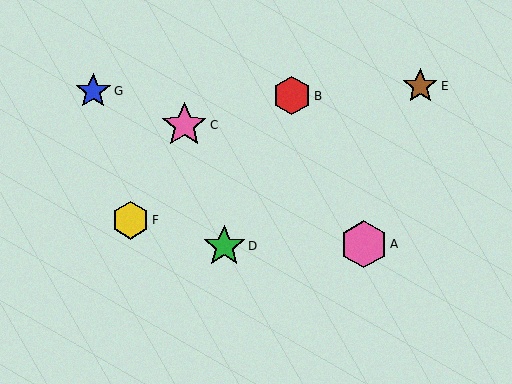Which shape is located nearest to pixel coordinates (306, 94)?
The red hexagon (labeled B) at (292, 96) is nearest to that location.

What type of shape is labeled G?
Shape G is a blue star.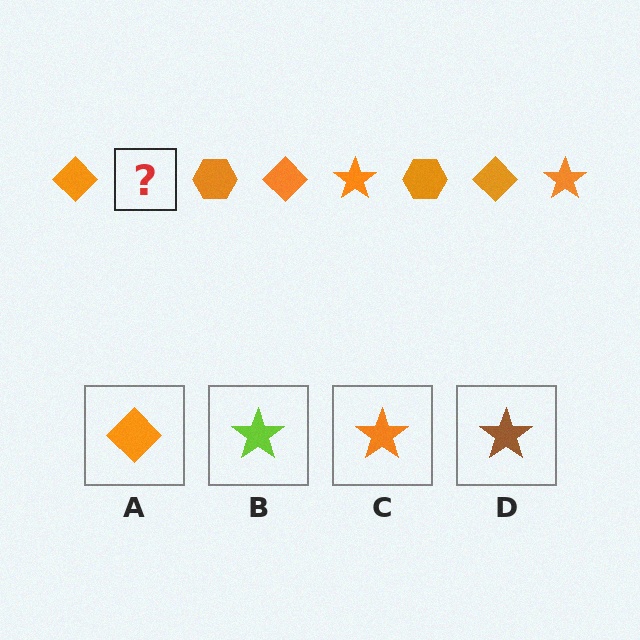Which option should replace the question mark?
Option C.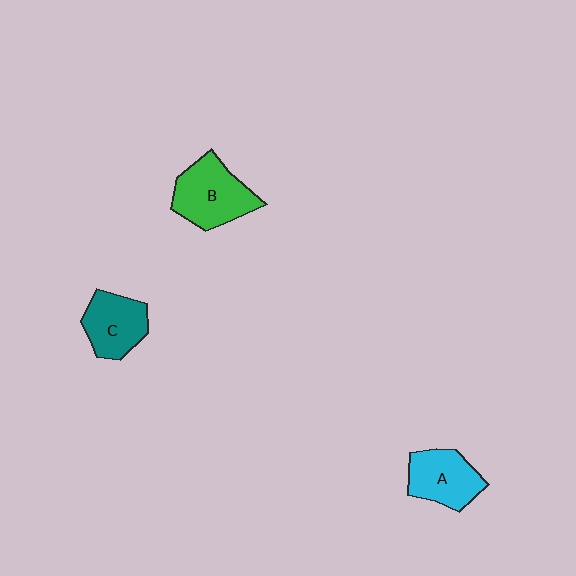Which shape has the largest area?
Shape B (green).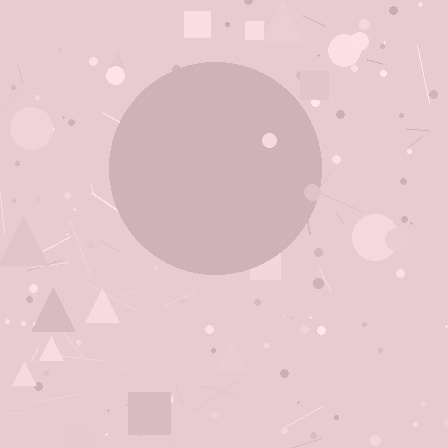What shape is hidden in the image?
A circle is hidden in the image.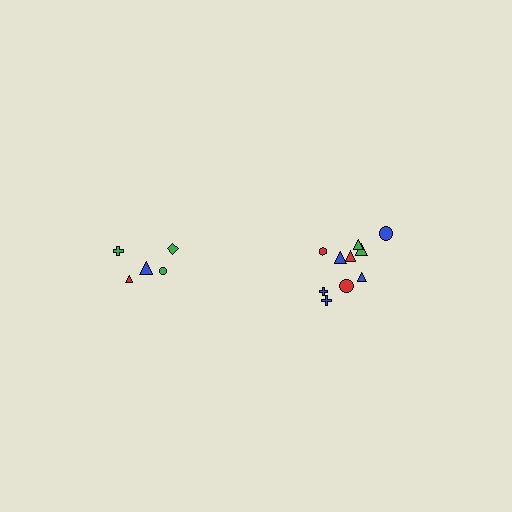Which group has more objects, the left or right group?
The right group.